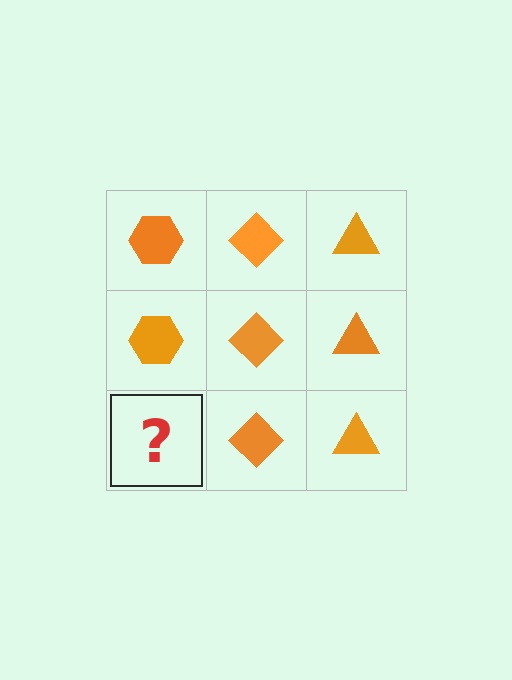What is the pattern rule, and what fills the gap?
The rule is that each column has a consistent shape. The gap should be filled with an orange hexagon.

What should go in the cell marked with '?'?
The missing cell should contain an orange hexagon.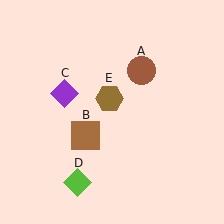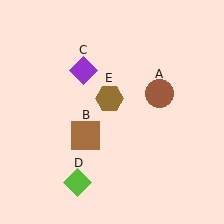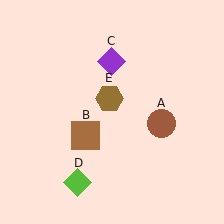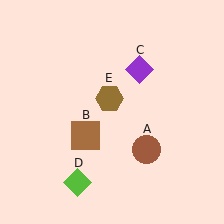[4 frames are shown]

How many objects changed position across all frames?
2 objects changed position: brown circle (object A), purple diamond (object C).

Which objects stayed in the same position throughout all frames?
Brown square (object B) and lime diamond (object D) and brown hexagon (object E) remained stationary.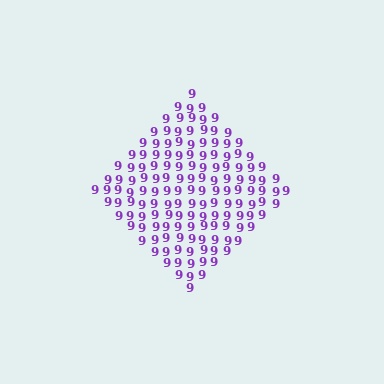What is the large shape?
The large shape is a diamond.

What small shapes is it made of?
It is made of small digit 9's.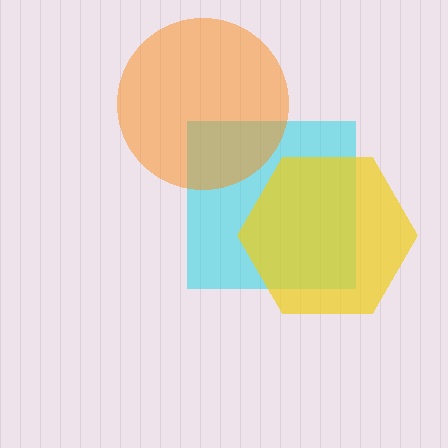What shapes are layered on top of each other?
The layered shapes are: a cyan square, a yellow hexagon, an orange circle.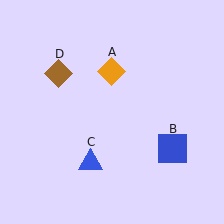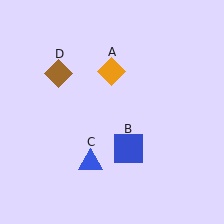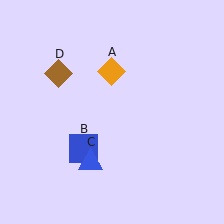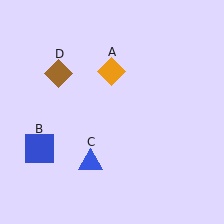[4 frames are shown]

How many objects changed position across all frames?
1 object changed position: blue square (object B).